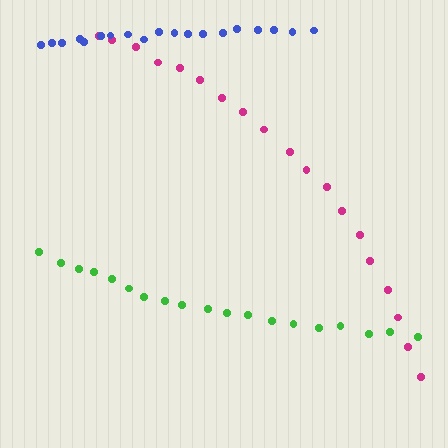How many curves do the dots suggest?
There are 3 distinct paths.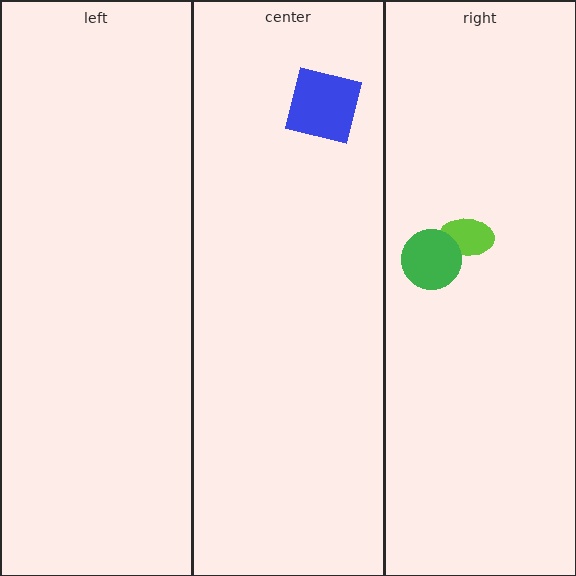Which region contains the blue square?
The center region.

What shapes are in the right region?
The lime ellipse, the green circle.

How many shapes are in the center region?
1.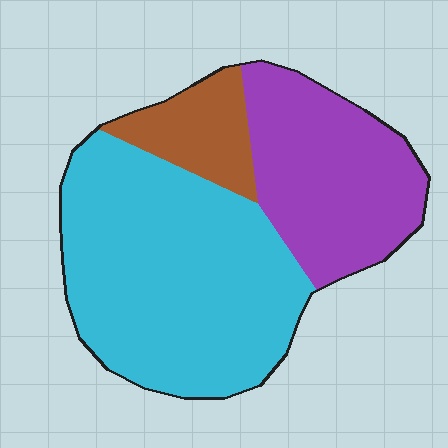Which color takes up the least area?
Brown, at roughly 10%.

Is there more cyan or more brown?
Cyan.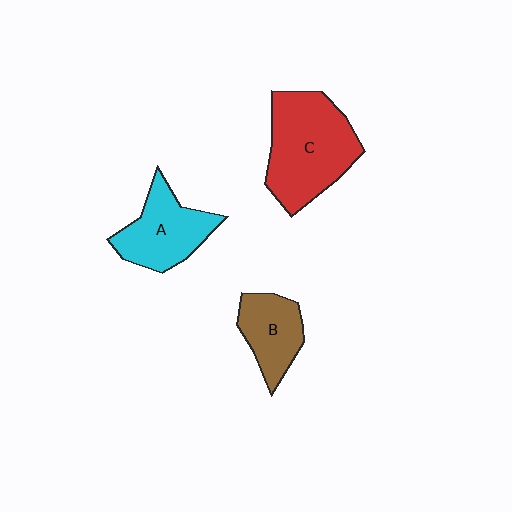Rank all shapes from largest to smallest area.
From largest to smallest: C (red), A (cyan), B (brown).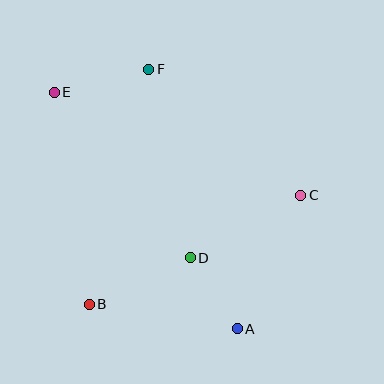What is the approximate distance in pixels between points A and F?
The distance between A and F is approximately 274 pixels.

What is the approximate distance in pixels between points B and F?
The distance between B and F is approximately 243 pixels.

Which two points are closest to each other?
Points A and D are closest to each other.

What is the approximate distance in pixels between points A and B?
The distance between A and B is approximately 150 pixels.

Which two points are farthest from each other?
Points A and E are farthest from each other.